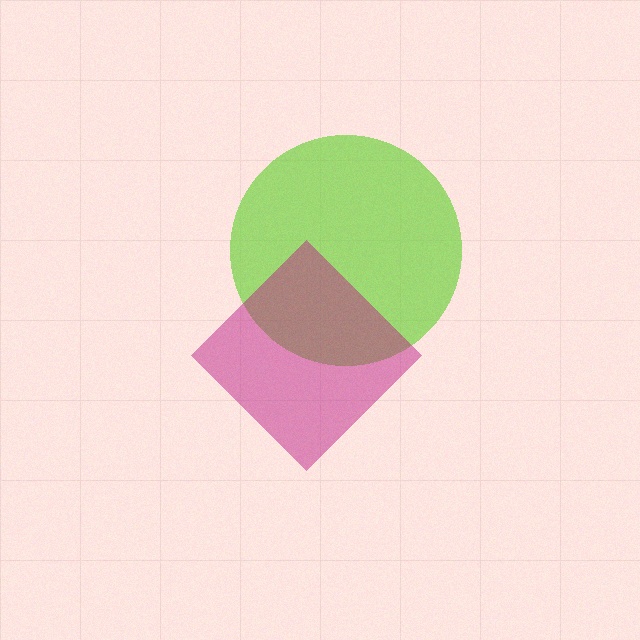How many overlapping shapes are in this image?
There are 2 overlapping shapes in the image.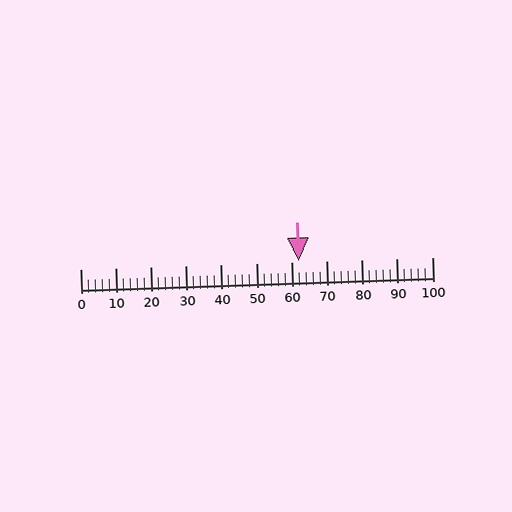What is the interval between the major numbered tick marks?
The major tick marks are spaced 10 units apart.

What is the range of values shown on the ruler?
The ruler shows values from 0 to 100.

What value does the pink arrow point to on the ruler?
The pink arrow points to approximately 62.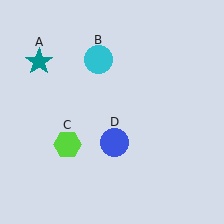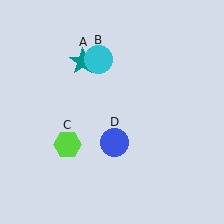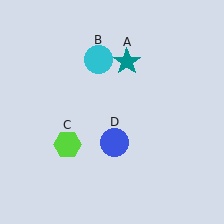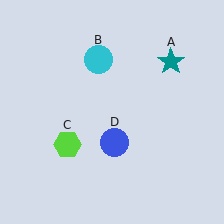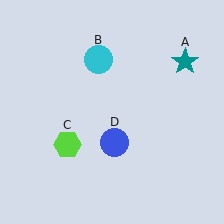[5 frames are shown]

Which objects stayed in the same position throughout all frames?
Cyan circle (object B) and lime hexagon (object C) and blue circle (object D) remained stationary.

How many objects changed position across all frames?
1 object changed position: teal star (object A).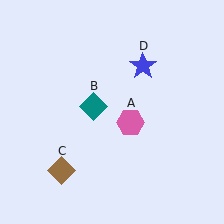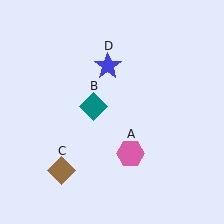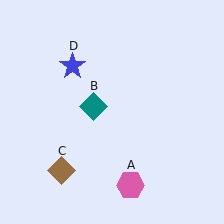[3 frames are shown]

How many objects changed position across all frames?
2 objects changed position: pink hexagon (object A), blue star (object D).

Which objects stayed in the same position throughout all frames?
Teal diamond (object B) and brown diamond (object C) remained stationary.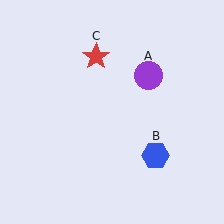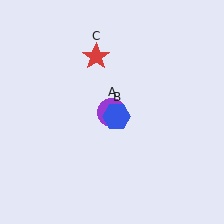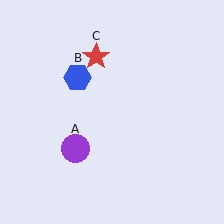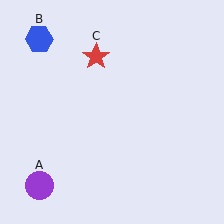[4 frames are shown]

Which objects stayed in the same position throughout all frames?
Red star (object C) remained stationary.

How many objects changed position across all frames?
2 objects changed position: purple circle (object A), blue hexagon (object B).